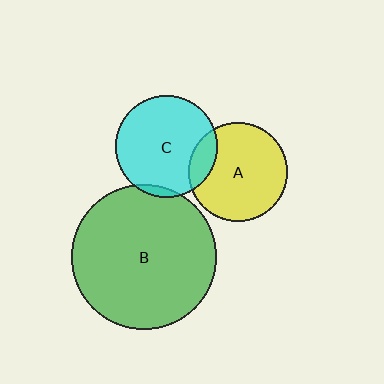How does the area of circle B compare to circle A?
Approximately 2.2 times.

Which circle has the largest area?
Circle B (green).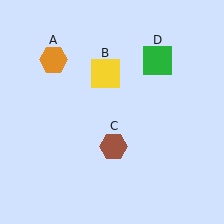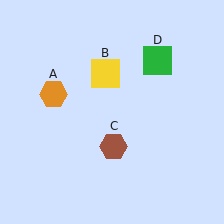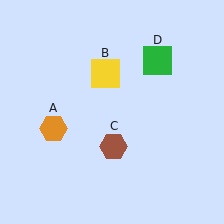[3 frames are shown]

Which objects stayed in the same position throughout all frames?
Yellow square (object B) and brown hexagon (object C) and green square (object D) remained stationary.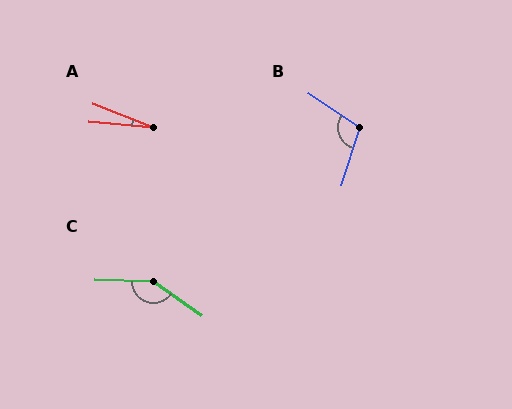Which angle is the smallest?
A, at approximately 16 degrees.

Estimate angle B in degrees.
Approximately 106 degrees.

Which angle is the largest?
C, at approximately 147 degrees.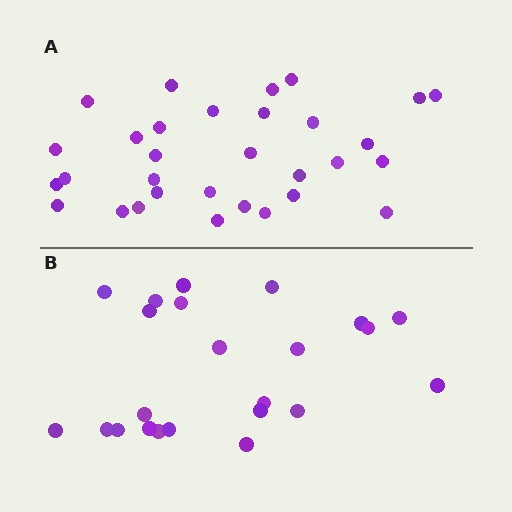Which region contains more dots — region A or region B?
Region A (the top region) has more dots.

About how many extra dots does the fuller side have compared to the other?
Region A has roughly 8 or so more dots than region B.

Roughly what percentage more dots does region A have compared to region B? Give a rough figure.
About 35% more.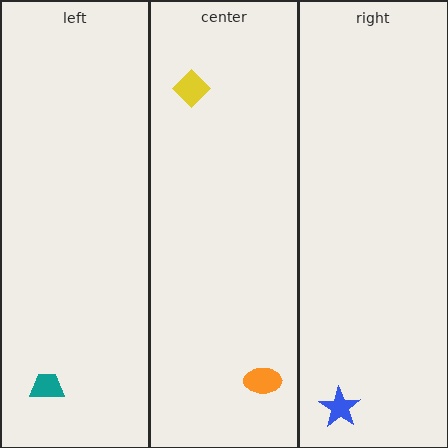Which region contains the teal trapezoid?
The left region.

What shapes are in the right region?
The blue star.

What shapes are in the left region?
The teal trapezoid.